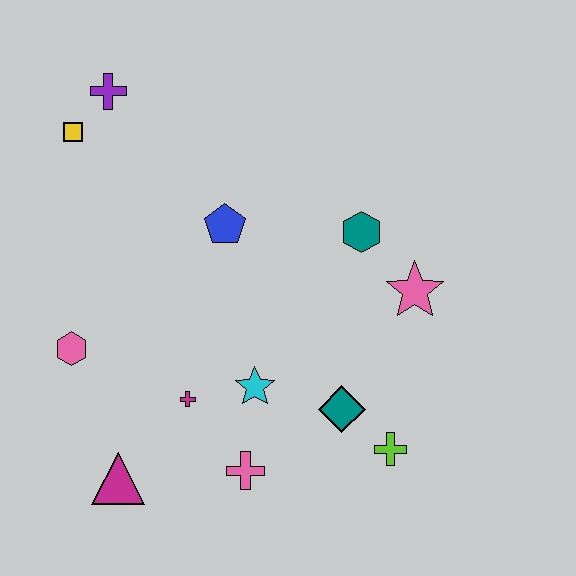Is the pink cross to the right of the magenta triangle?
Yes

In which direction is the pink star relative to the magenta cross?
The pink star is to the right of the magenta cross.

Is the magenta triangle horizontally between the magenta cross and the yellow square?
Yes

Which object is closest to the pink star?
The teal hexagon is closest to the pink star.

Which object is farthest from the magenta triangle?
The purple cross is farthest from the magenta triangle.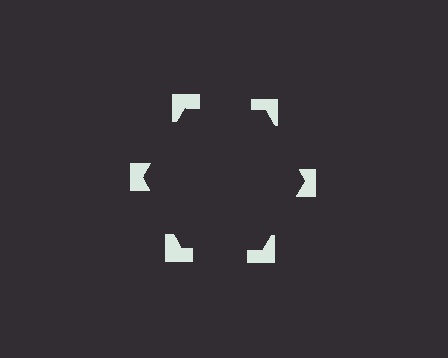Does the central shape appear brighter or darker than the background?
It typically appears slightly darker than the background, even though no actual brightness change is drawn.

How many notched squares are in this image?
There are 6 — one at each vertex of the illusory hexagon.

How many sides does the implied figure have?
6 sides.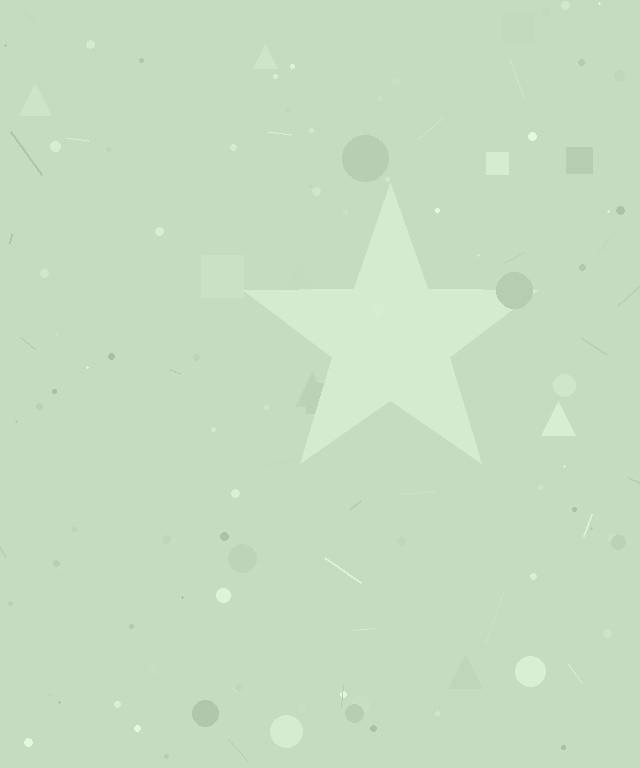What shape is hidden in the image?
A star is hidden in the image.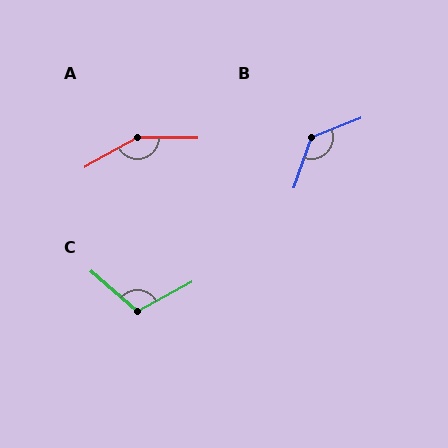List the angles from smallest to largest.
C (111°), B (131°), A (150°).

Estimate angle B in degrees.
Approximately 131 degrees.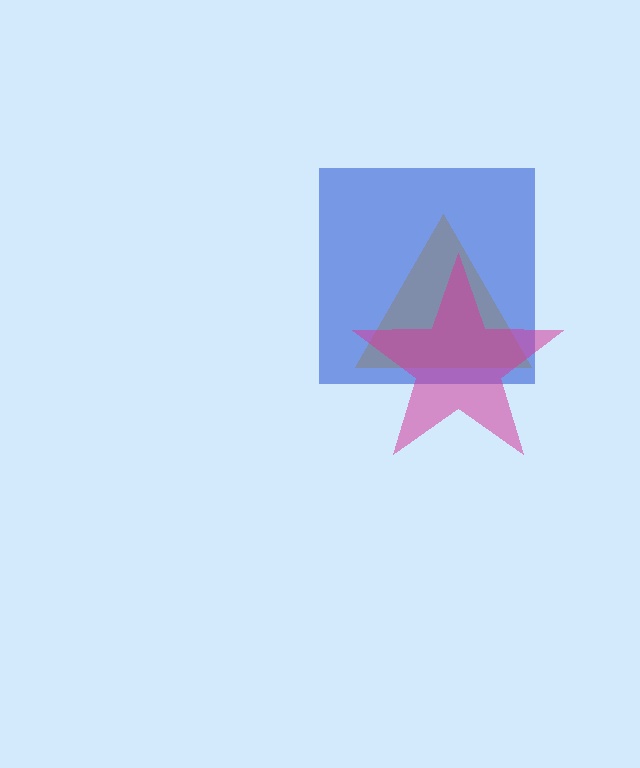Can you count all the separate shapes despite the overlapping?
Yes, there are 3 separate shapes.